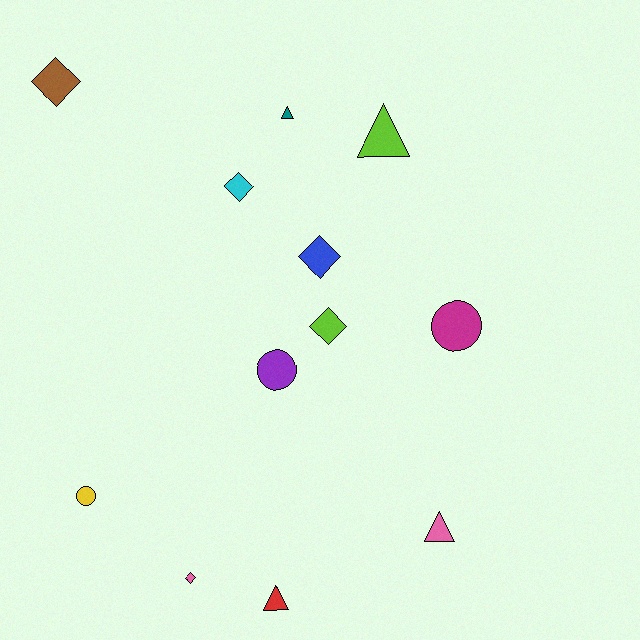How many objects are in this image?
There are 12 objects.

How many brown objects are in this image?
There is 1 brown object.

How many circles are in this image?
There are 3 circles.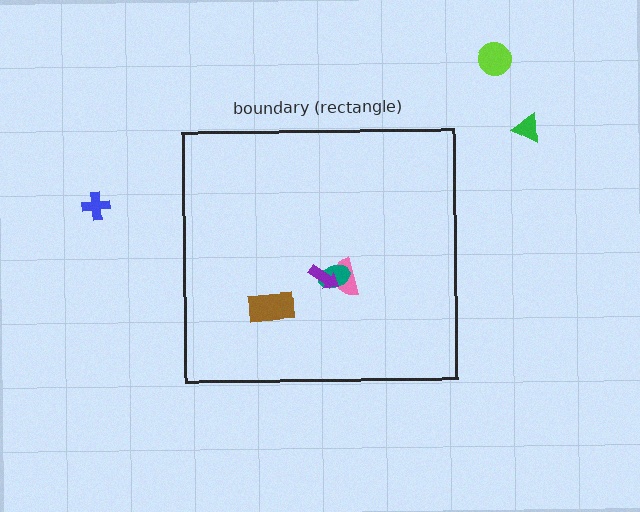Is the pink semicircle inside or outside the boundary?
Inside.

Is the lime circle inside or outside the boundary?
Outside.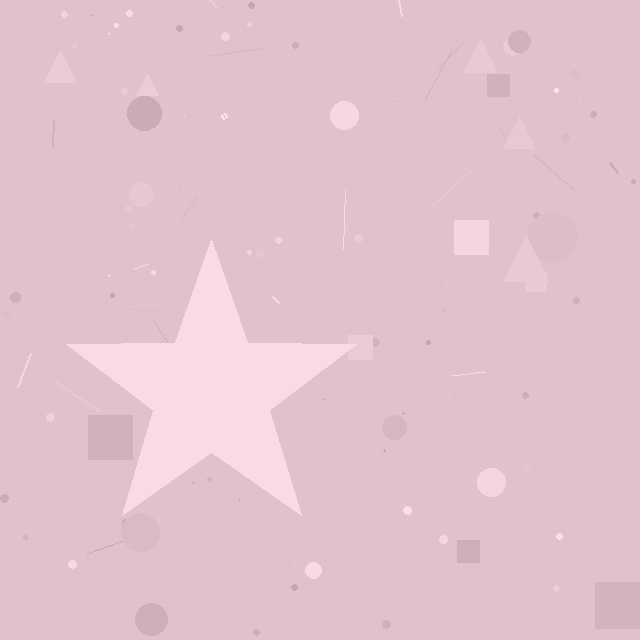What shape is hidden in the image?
A star is hidden in the image.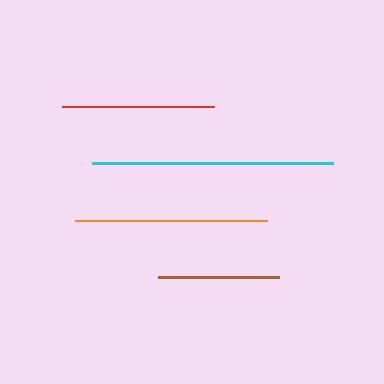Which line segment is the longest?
The cyan line is the longest at approximately 240 pixels.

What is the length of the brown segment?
The brown segment is approximately 120 pixels long.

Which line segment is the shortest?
The brown line is the shortest at approximately 120 pixels.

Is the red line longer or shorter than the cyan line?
The cyan line is longer than the red line.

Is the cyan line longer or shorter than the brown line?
The cyan line is longer than the brown line.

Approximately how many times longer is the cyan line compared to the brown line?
The cyan line is approximately 2.0 times the length of the brown line.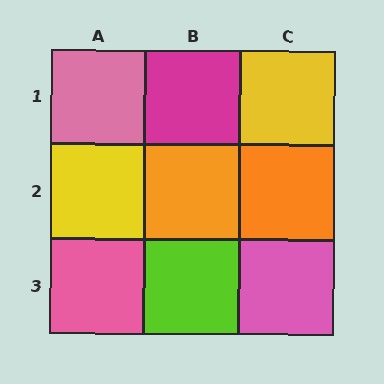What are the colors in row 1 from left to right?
Pink, magenta, yellow.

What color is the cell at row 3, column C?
Pink.